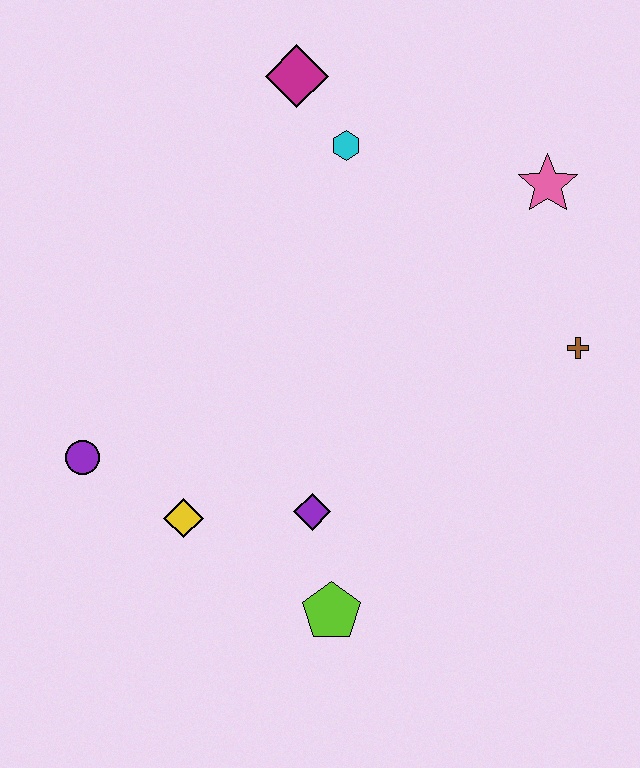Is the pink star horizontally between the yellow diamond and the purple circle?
No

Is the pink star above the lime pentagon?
Yes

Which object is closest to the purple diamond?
The lime pentagon is closest to the purple diamond.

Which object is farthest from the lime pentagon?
The magenta diamond is farthest from the lime pentagon.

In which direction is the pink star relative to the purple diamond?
The pink star is above the purple diamond.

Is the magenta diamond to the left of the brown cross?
Yes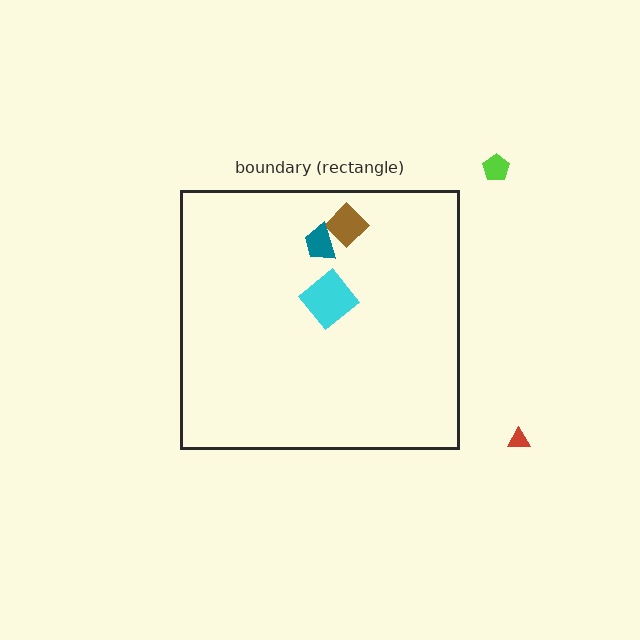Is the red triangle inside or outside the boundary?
Outside.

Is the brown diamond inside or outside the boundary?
Inside.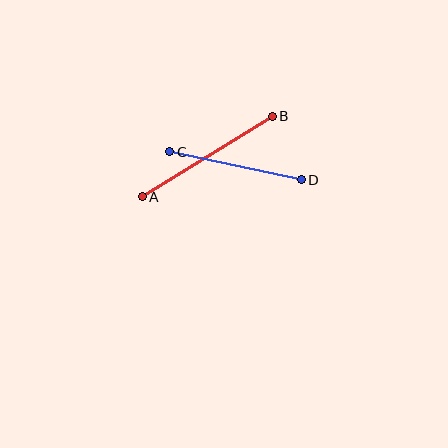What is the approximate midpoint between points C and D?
The midpoint is at approximately (236, 166) pixels.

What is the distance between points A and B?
The distance is approximately 153 pixels.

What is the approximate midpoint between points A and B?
The midpoint is at approximately (207, 157) pixels.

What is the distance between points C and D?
The distance is approximately 134 pixels.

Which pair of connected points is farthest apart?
Points A and B are farthest apart.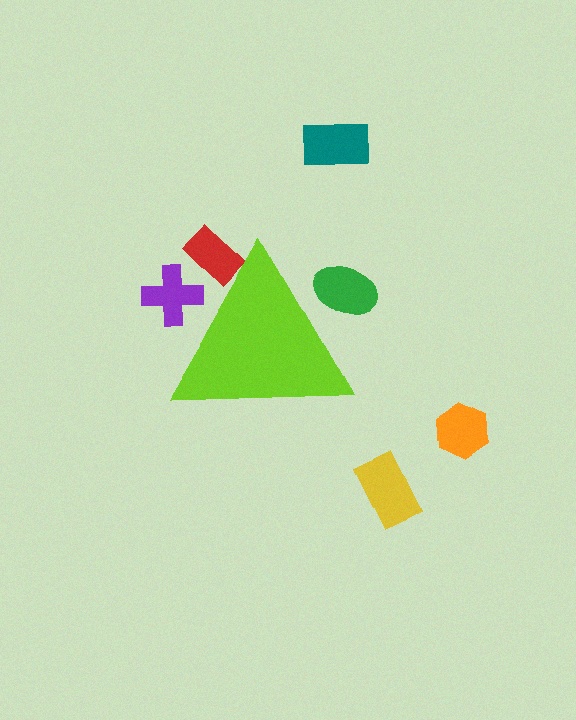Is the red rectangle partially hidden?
Yes, the red rectangle is partially hidden behind the lime triangle.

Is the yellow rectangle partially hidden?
No, the yellow rectangle is fully visible.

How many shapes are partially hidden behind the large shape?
3 shapes are partially hidden.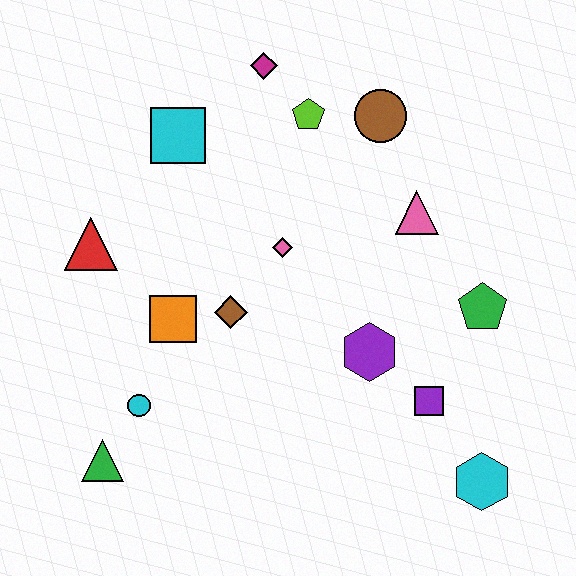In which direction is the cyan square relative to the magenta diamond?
The cyan square is to the left of the magenta diamond.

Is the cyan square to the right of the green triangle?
Yes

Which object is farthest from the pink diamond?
The cyan hexagon is farthest from the pink diamond.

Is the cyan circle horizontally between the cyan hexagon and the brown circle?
No